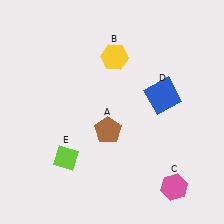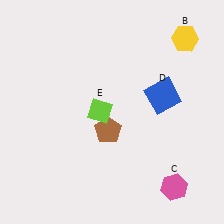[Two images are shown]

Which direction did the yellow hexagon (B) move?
The yellow hexagon (B) moved right.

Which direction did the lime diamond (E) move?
The lime diamond (E) moved up.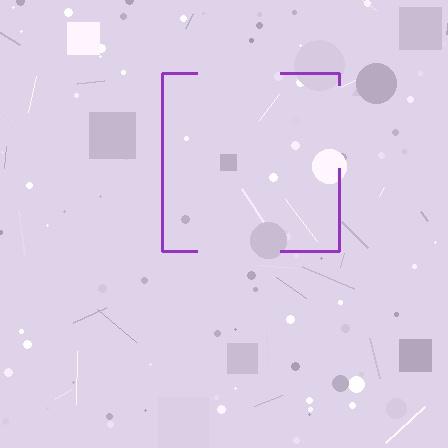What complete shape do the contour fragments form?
The contour fragments form a square.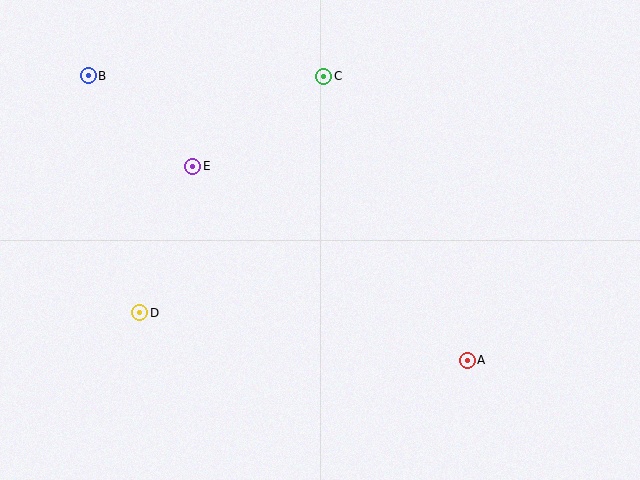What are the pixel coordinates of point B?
Point B is at (88, 76).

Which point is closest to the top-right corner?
Point C is closest to the top-right corner.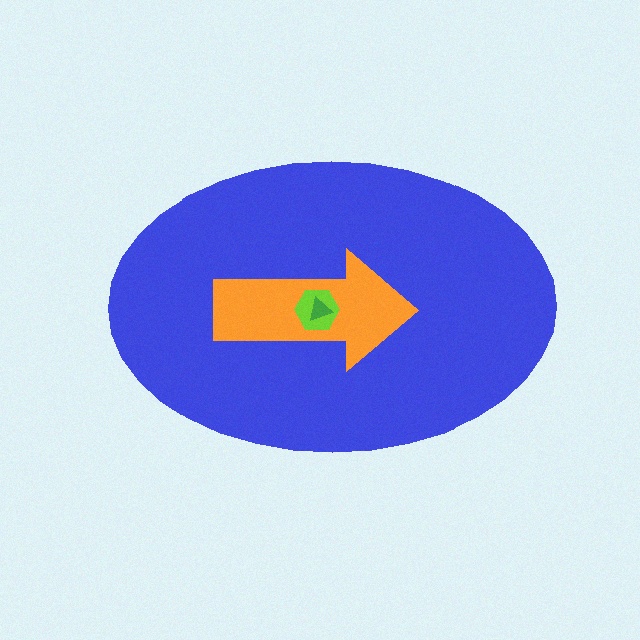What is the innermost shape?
The green triangle.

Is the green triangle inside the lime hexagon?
Yes.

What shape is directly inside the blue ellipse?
The orange arrow.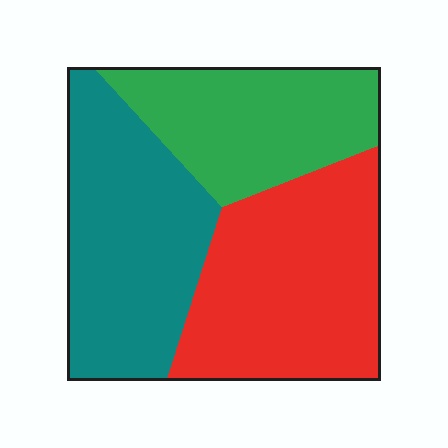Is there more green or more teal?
Teal.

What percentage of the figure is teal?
Teal covers around 35% of the figure.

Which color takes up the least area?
Green, at roughly 25%.